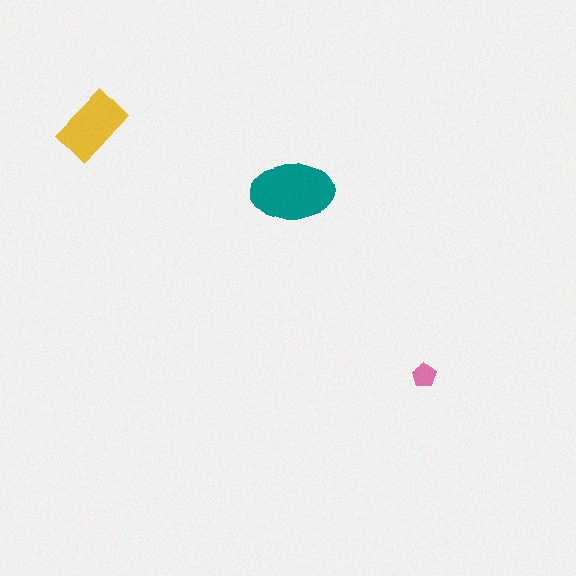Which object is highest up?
The yellow rectangle is topmost.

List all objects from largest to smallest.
The teal ellipse, the yellow rectangle, the pink pentagon.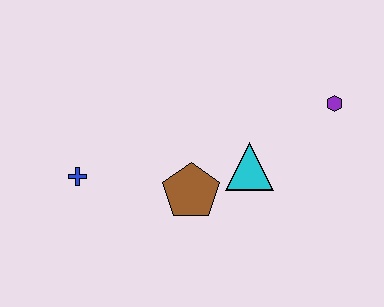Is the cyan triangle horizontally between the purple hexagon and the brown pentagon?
Yes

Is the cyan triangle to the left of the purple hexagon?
Yes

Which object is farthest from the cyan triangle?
The blue cross is farthest from the cyan triangle.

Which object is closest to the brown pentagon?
The cyan triangle is closest to the brown pentagon.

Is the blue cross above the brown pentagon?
Yes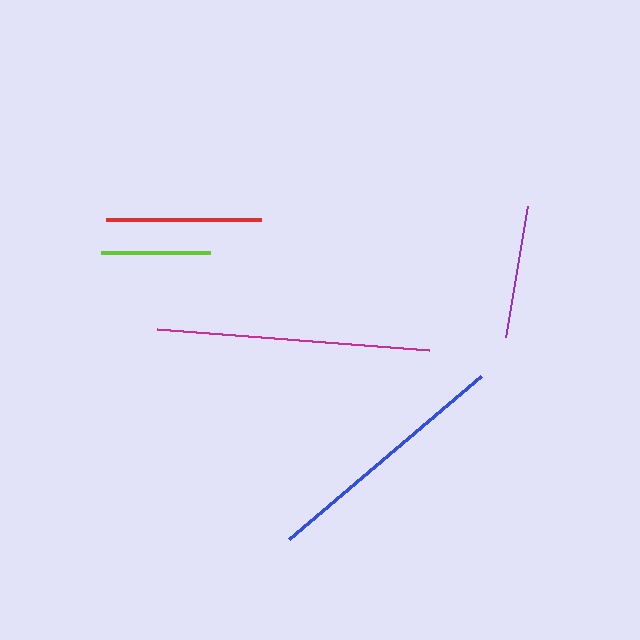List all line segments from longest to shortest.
From longest to shortest: magenta, blue, red, purple, lime.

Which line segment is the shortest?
The lime line is the shortest at approximately 109 pixels.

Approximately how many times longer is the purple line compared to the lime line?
The purple line is approximately 1.2 times the length of the lime line.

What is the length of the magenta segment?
The magenta segment is approximately 273 pixels long.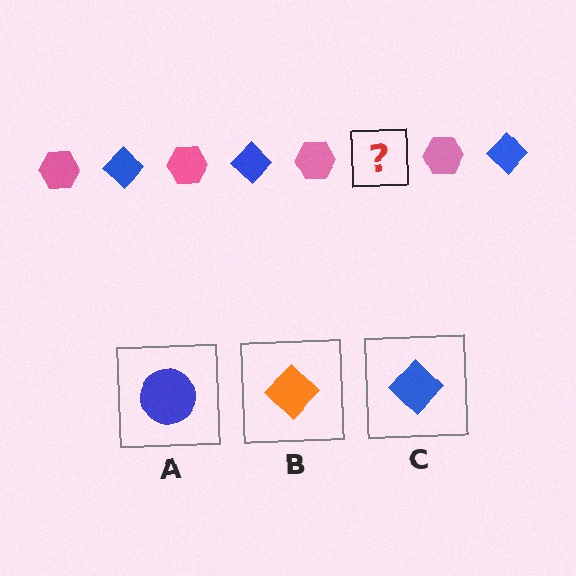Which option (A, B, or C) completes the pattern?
C.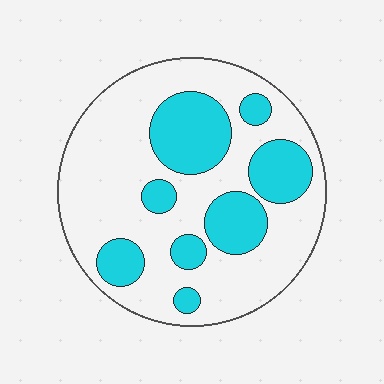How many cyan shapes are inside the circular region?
8.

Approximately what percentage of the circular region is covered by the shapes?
Approximately 30%.